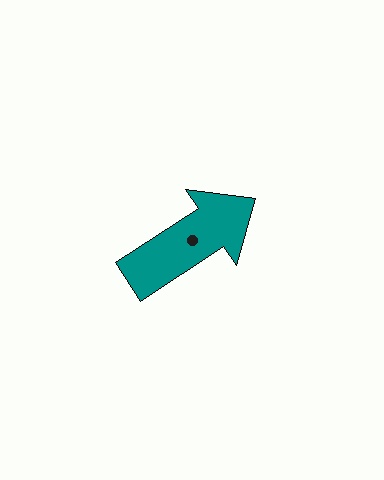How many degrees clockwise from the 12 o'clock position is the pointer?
Approximately 57 degrees.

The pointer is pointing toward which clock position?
Roughly 2 o'clock.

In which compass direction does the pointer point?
Northeast.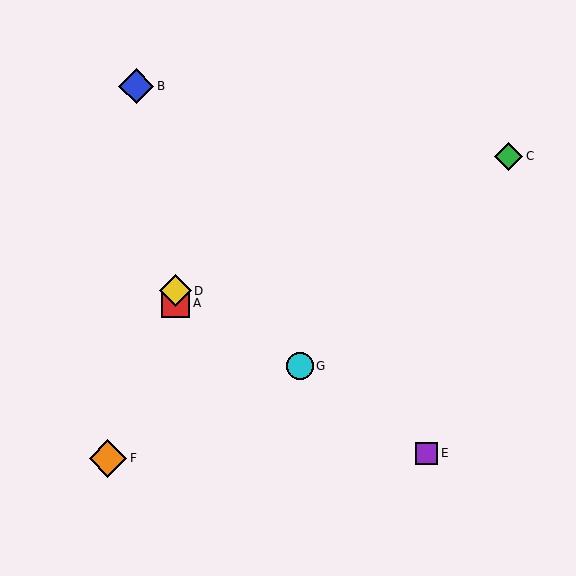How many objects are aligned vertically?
2 objects (A, D) are aligned vertically.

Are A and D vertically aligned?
Yes, both are at x≈176.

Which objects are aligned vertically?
Objects A, D are aligned vertically.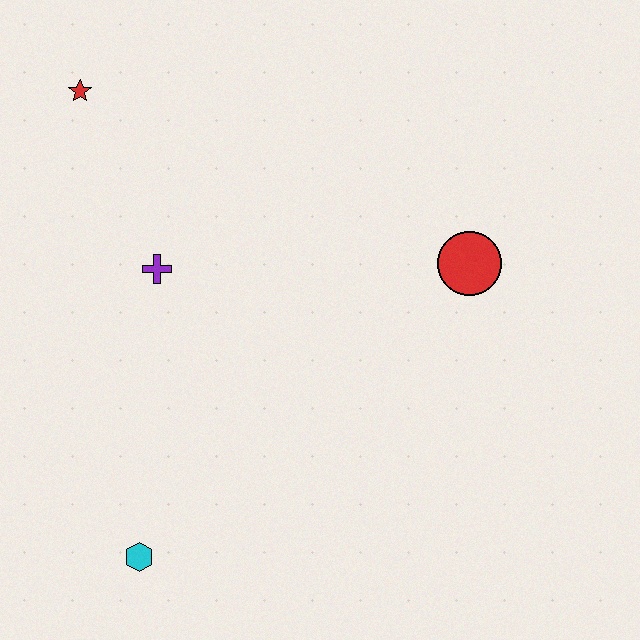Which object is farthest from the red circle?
The cyan hexagon is farthest from the red circle.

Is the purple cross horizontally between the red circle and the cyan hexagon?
Yes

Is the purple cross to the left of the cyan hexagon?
No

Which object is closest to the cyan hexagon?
The purple cross is closest to the cyan hexagon.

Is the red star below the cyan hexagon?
No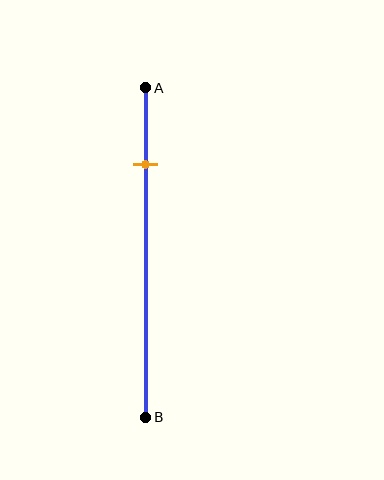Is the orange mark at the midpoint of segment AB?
No, the mark is at about 25% from A, not at the 50% midpoint.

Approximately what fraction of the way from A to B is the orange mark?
The orange mark is approximately 25% of the way from A to B.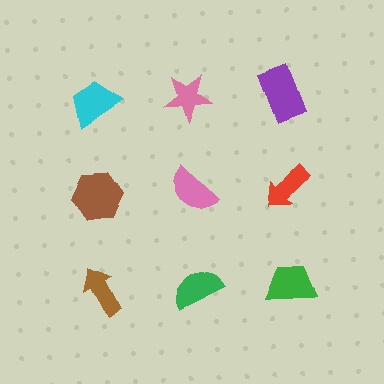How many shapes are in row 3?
3 shapes.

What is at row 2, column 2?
A pink semicircle.